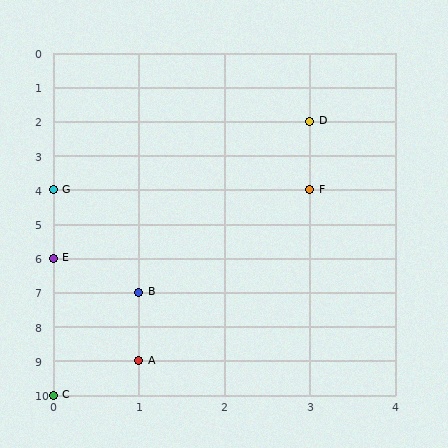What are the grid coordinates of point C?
Point C is at grid coordinates (0, 10).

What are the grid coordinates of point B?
Point B is at grid coordinates (1, 7).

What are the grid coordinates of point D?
Point D is at grid coordinates (3, 2).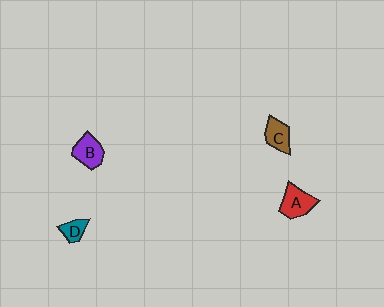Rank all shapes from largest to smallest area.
From largest to smallest: A (red), B (purple), C (brown), D (teal).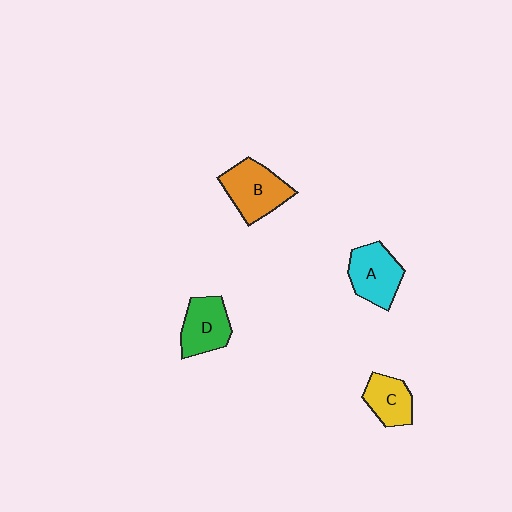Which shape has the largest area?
Shape B (orange).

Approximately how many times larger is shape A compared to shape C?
Approximately 1.3 times.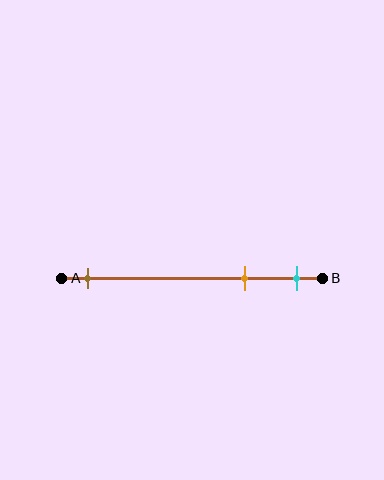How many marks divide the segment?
There are 3 marks dividing the segment.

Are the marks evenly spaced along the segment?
No, the marks are not evenly spaced.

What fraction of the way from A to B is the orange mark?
The orange mark is approximately 70% (0.7) of the way from A to B.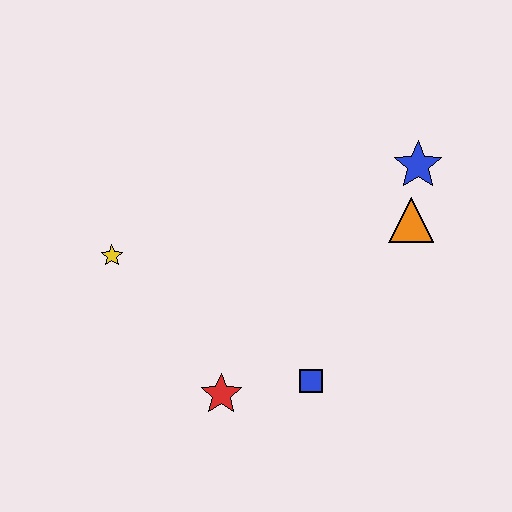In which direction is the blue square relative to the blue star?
The blue square is below the blue star.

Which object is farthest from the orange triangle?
The yellow star is farthest from the orange triangle.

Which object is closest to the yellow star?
The red star is closest to the yellow star.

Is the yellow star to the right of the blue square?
No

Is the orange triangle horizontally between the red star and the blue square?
No